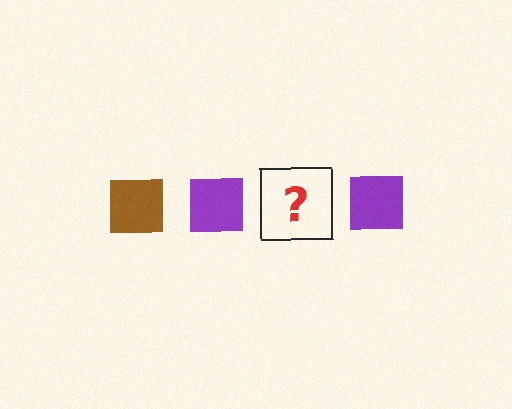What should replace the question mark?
The question mark should be replaced with a brown square.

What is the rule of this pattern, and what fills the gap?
The rule is that the pattern cycles through brown, purple squares. The gap should be filled with a brown square.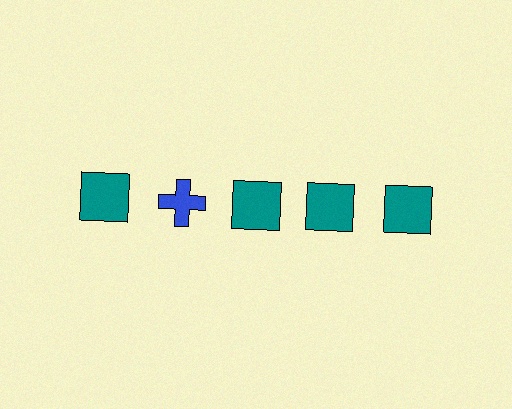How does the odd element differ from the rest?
It differs in both color (blue instead of teal) and shape (cross instead of square).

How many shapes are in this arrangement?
There are 5 shapes arranged in a grid pattern.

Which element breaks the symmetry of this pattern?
The blue cross in the top row, second from left column breaks the symmetry. All other shapes are teal squares.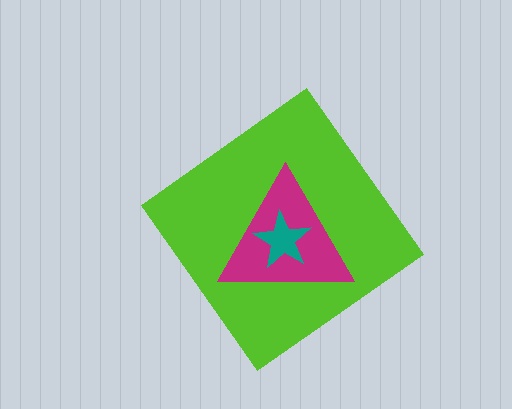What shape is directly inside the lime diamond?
The magenta triangle.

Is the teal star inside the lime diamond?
Yes.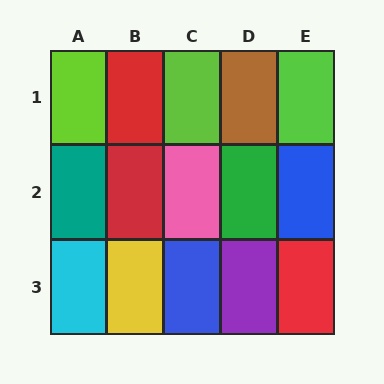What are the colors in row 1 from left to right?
Lime, red, lime, brown, lime.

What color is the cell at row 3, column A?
Cyan.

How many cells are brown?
1 cell is brown.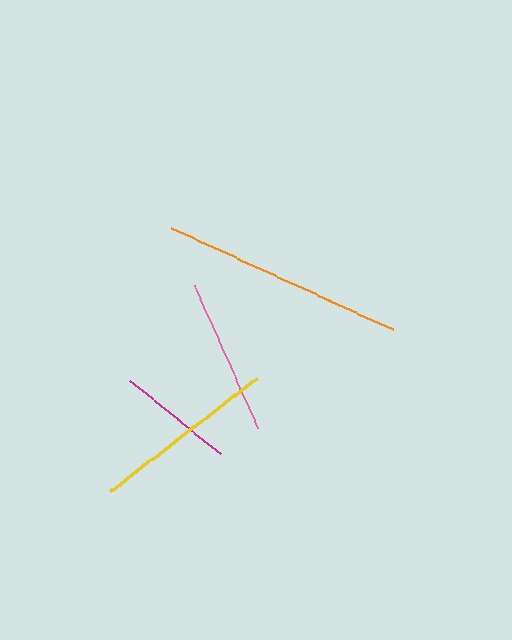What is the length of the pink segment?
The pink segment is approximately 156 pixels long.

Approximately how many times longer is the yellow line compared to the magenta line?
The yellow line is approximately 1.6 times the length of the magenta line.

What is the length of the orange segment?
The orange segment is approximately 245 pixels long.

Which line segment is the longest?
The orange line is the longest at approximately 245 pixels.